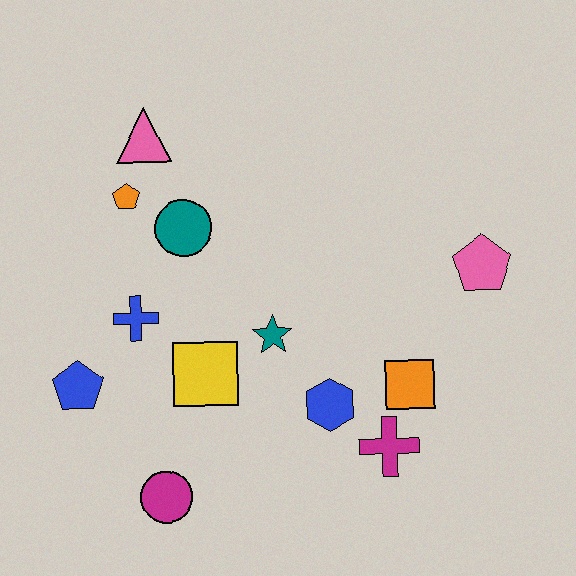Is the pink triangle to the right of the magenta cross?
No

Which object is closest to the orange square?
The magenta cross is closest to the orange square.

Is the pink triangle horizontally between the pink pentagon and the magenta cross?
No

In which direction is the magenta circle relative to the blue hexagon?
The magenta circle is to the left of the blue hexagon.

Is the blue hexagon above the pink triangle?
No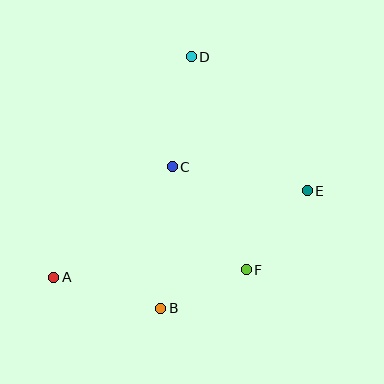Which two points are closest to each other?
Points B and F are closest to each other.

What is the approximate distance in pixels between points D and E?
The distance between D and E is approximately 177 pixels.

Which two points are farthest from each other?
Points A and E are farthest from each other.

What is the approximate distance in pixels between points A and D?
The distance between A and D is approximately 260 pixels.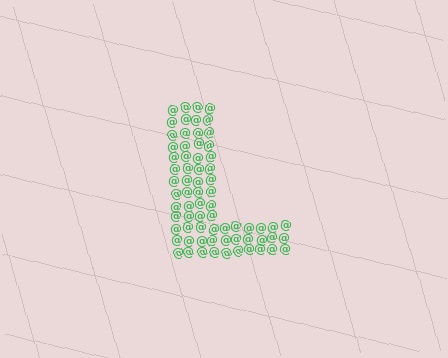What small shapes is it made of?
It is made of small at signs.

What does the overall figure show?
The overall figure shows the letter L.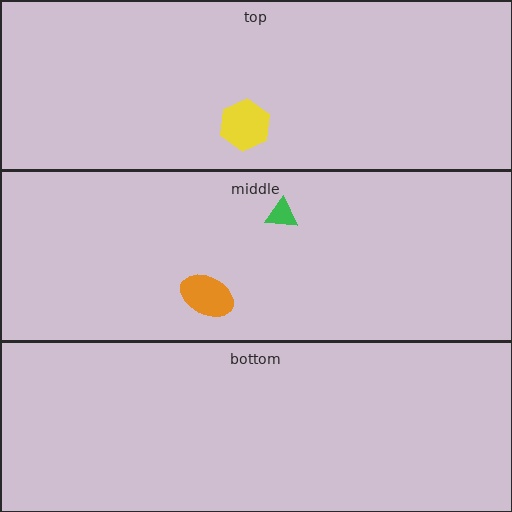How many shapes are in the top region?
1.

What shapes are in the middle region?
The green triangle, the orange ellipse.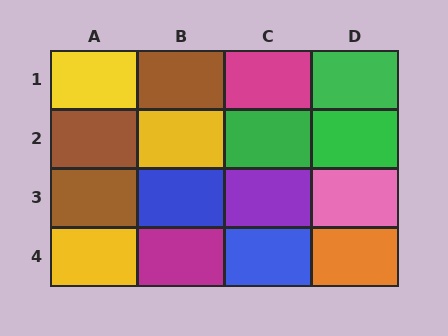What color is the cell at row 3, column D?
Pink.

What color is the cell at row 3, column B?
Blue.